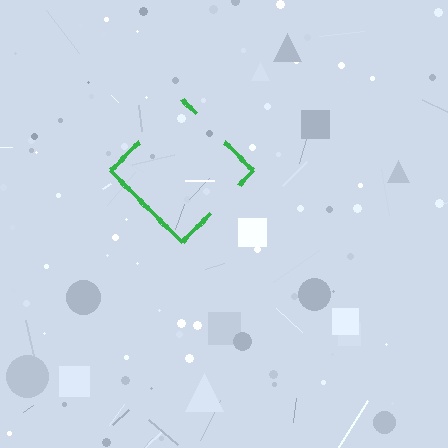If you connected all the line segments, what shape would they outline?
They would outline a diamond.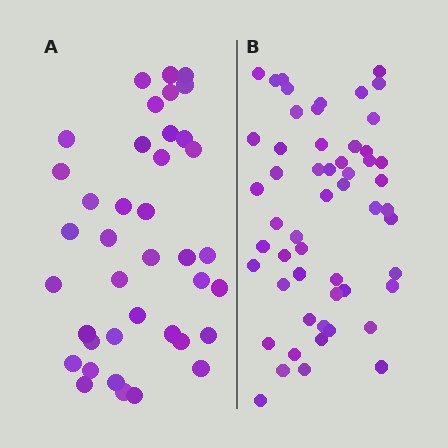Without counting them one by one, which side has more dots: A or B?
Region B (the right region) has more dots.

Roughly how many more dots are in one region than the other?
Region B has approximately 15 more dots than region A.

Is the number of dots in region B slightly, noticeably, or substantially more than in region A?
Region B has noticeably more, but not dramatically so. The ratio is roughly 1.4 to 1.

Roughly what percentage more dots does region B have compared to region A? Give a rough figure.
About 40% more.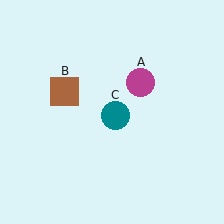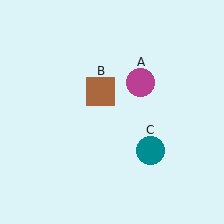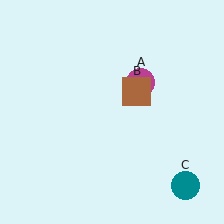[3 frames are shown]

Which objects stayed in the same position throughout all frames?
Magenta circle (object A) remained stationary.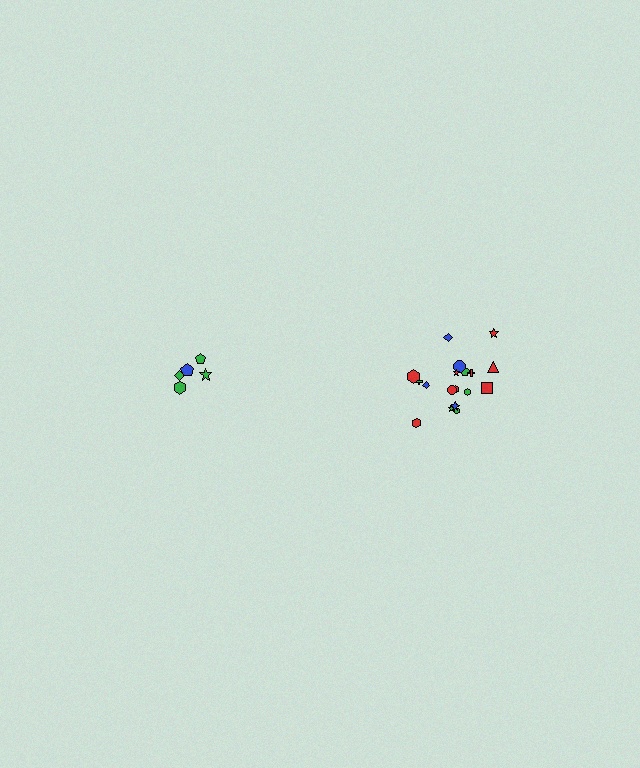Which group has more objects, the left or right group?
The right group.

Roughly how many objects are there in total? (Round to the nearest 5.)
Roughly 25 objects in total.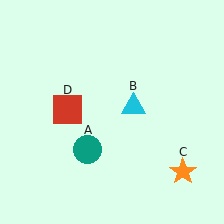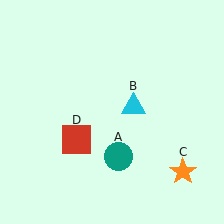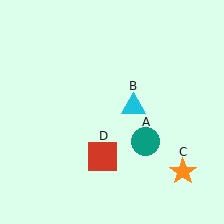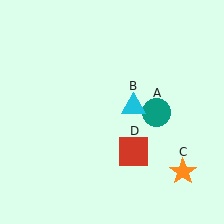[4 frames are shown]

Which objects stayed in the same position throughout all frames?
Cyan triangle (object B) and orange star (object C) remained stationary.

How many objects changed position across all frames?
2 objects changed position: teal circle (object A), red square (object D).